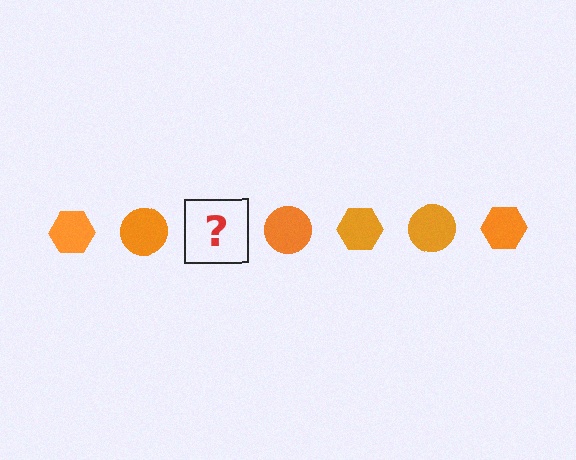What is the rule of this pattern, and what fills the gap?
The rule is that the pattern cycles through hexagon, circle shapes in orange. The gap should be filled with an orange hexagon.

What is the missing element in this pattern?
The missing element is an orange hexagon.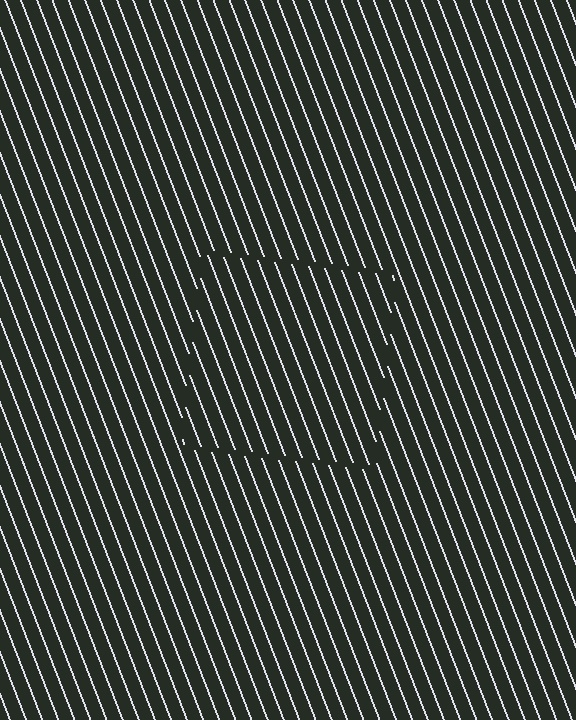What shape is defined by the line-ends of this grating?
An illusory square. The interior of the shape contains the same grating, shifted by half a period — the contour is defined by the phase discontinuity where line-ends from the inner and outer gratings abut.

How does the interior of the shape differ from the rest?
The interior of the shape contains the same grating, shifted by half a period — the contour is defined by the phase discontinuity where line-ends from the inner and outer gratings abut.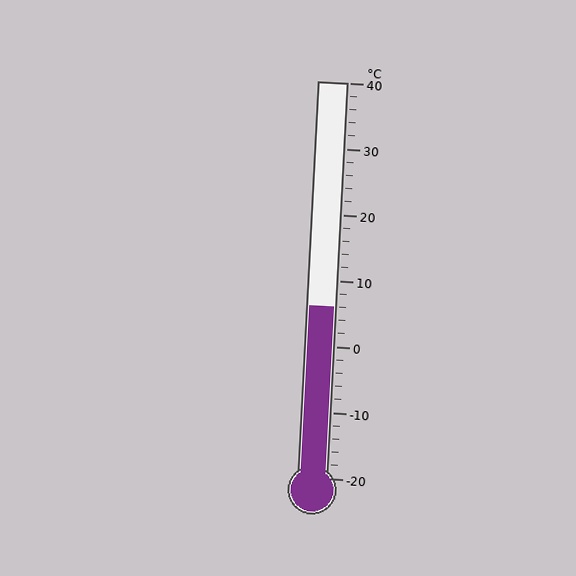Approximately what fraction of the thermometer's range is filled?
The thermometer is filled to approximately 45% of its range.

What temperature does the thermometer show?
The thermometer shows approximately 6°C.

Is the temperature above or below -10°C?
The temperature is above -10°C.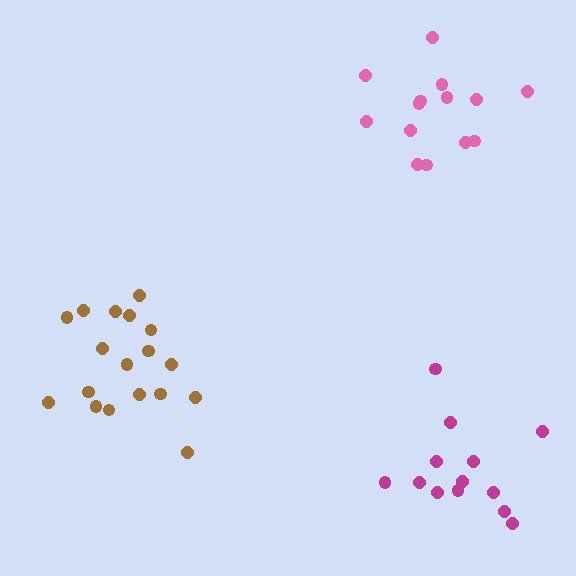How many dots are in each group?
Group 1: 18 dots, Group 2: 13 dots, Group 3: 14 dots (45 total).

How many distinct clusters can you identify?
There are 3 distinct clusters.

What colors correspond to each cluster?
The clusters are colored: brown, magenta, pink.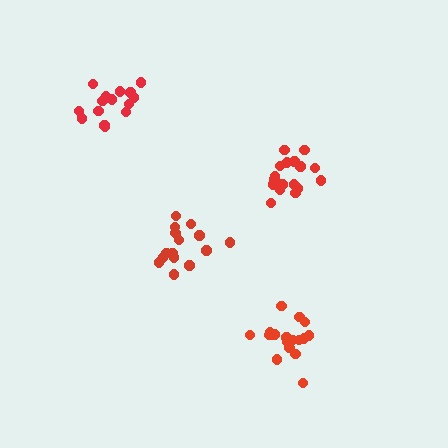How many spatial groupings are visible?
There are 4 spatial groupings.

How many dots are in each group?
Group 1: 18 dots, Group 2: 17 dots, Group 3: 15 dots, Group 4: 15 dots (65 total).